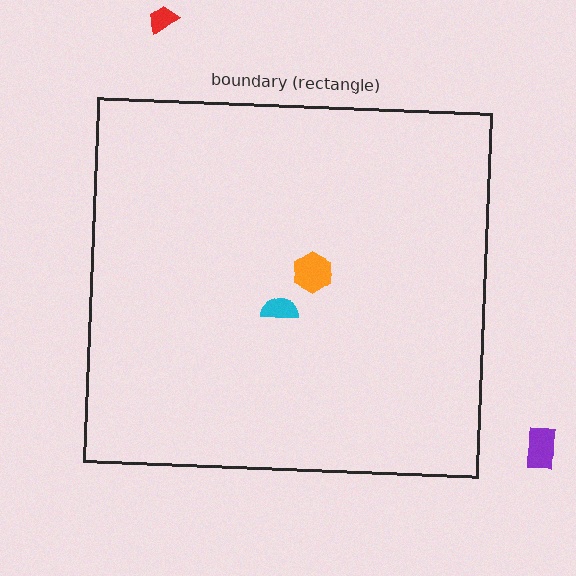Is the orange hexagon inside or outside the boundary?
Inside.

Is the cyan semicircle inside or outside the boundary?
Inside.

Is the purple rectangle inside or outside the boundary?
Outside.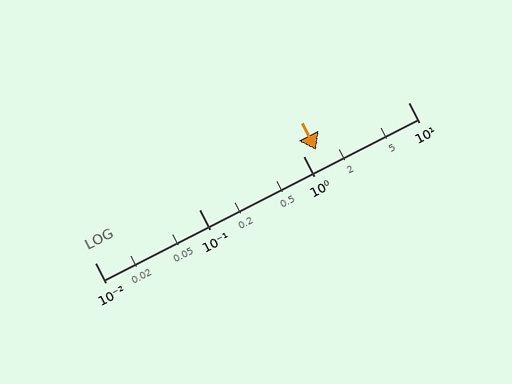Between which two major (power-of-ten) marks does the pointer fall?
The pointer is between 1 and 10.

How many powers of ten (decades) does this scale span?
The scale spans 3 decades, from 0.01 to 10.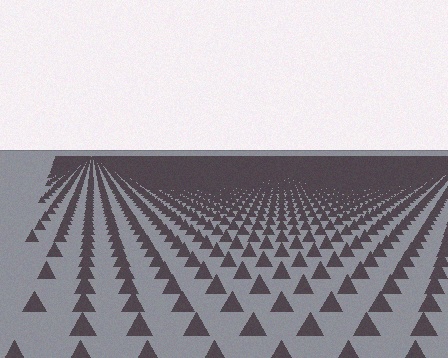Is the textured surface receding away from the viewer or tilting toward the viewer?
The surface is receding away from the viewer. Texture elements get smaller and denser toward the top.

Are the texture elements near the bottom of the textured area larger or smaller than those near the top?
Larger. Near the bottom, elements are closer to the viewer and appear at a bigger on-screen size.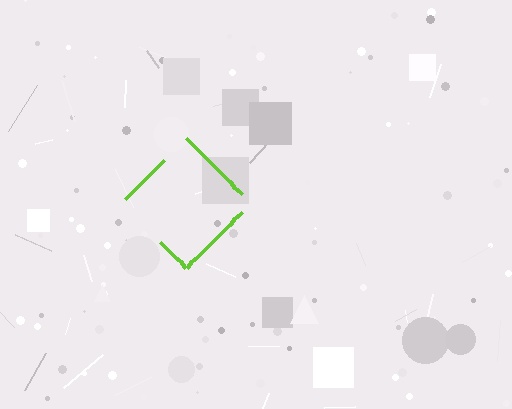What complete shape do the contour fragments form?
The contour fragments form a diamond.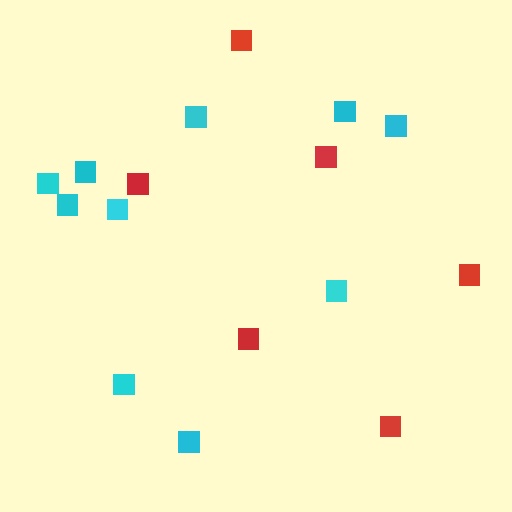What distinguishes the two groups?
There are 2 groups: one group of red squares (6) and one group of cyan squares (10).